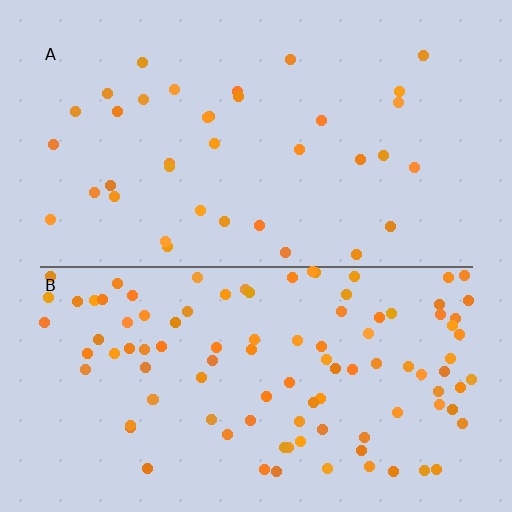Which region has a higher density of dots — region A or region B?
B (the bottom).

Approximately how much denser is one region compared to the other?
Approximately 2.8× — region B over region A.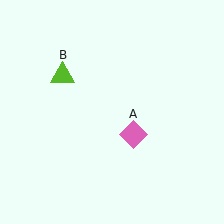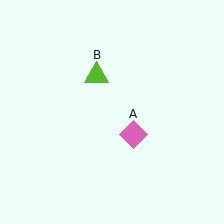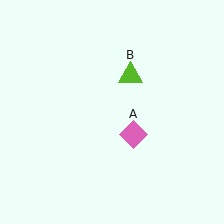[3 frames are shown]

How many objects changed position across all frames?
1 object changed position: lime triangle (object B).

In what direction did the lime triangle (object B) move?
The lime triangle (object B) moved right.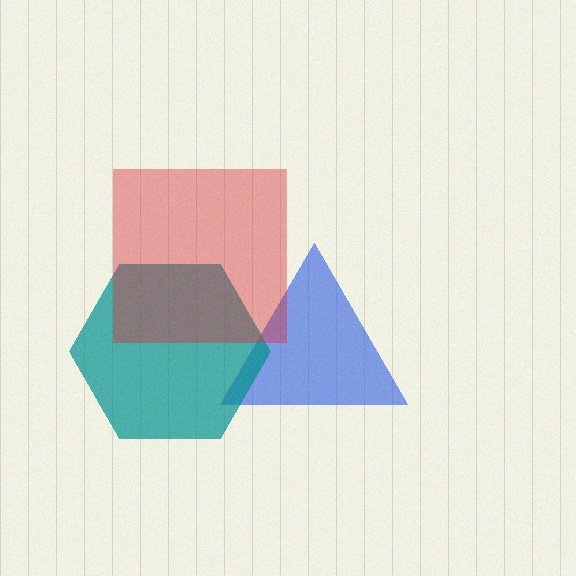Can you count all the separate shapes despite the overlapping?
Yes, there are 3 separate shapes.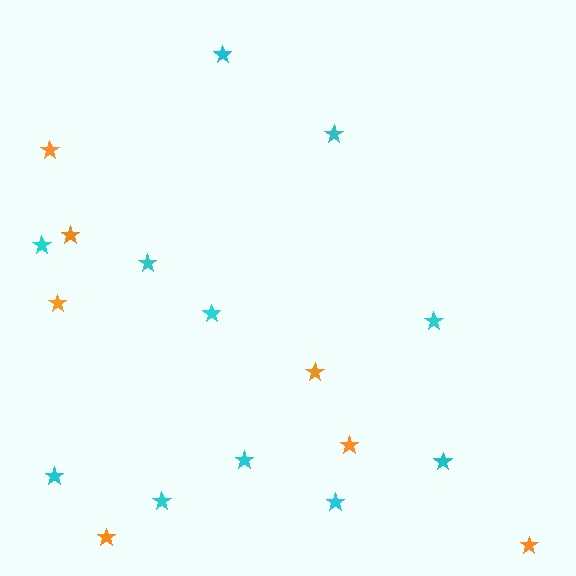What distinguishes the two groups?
There are 2 groups: one group of cyan stars (11) and one group of orange stars (7).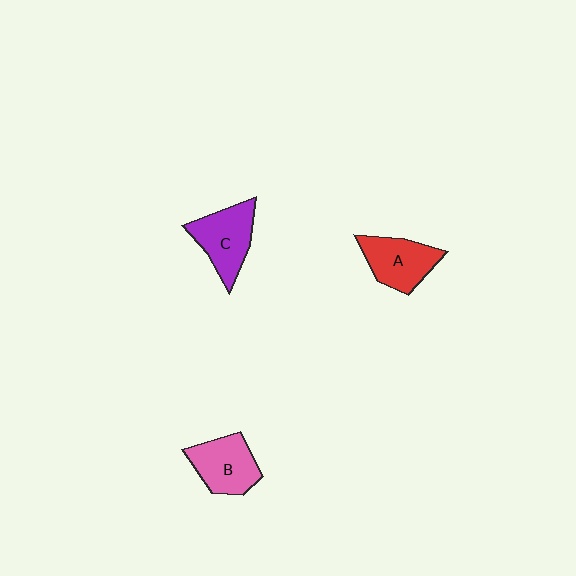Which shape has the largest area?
Shape C (purple).